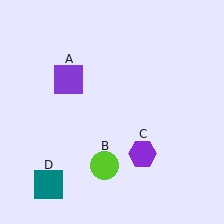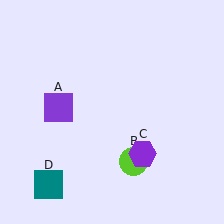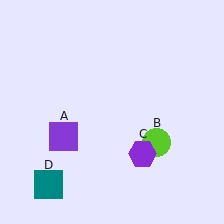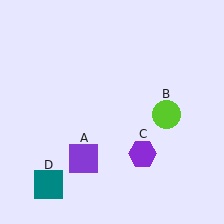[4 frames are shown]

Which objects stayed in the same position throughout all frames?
Purple hexagon (object C) and teal square (object D) remained stationary.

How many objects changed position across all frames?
2 objects changed position: purple square (object A), lime circle (object B).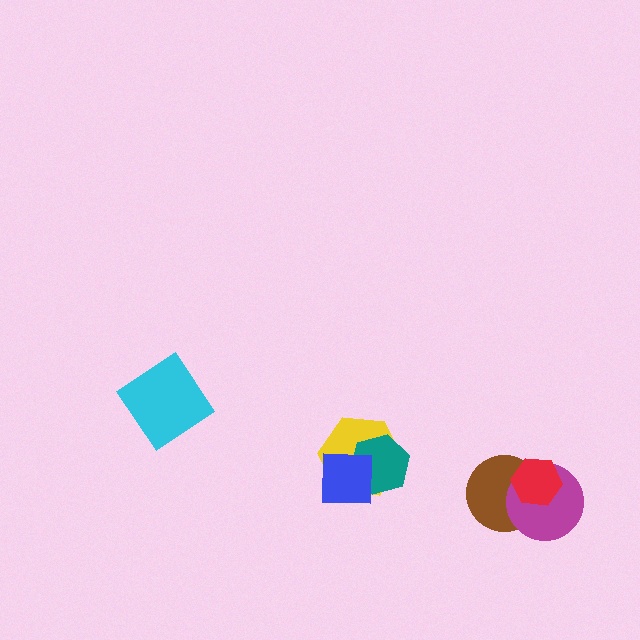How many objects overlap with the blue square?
2 objects overlap with the blue square.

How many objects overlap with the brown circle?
2 objects overlap with the brown circle.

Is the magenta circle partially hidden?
Yes, it is partially covered by another shape.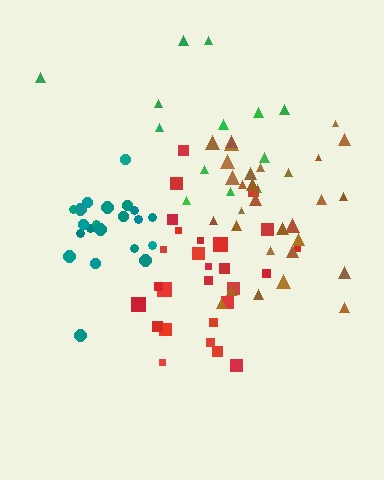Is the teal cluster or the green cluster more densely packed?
Teal.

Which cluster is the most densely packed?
Teal.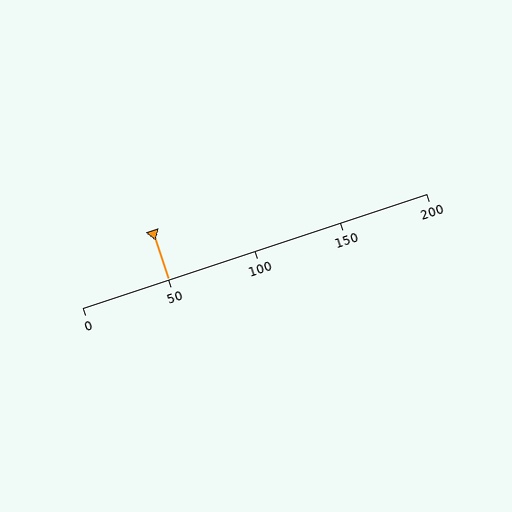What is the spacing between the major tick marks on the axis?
The major ticks are spaced 50 apart.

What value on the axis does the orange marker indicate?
The marker indicates approximately 50.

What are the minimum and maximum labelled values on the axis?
The axis runs from 0 to 200.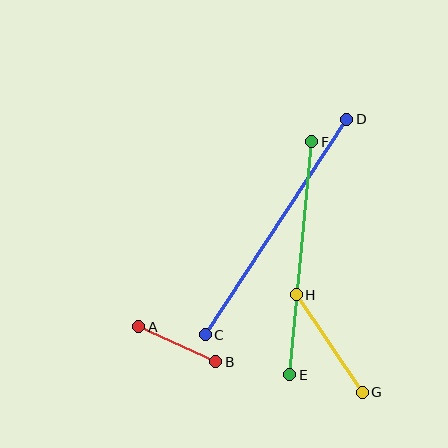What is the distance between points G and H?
The distance is approximately 118 pixels.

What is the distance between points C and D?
The distance is approximately 258 pixels.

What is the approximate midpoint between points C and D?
The midpoint is at approximately (276, 227) pixels.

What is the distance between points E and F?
The distance is approximately 234 pixels.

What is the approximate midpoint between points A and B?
The midpoint is at approximately (177, 344) pixels.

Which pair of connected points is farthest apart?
Points C and D are farthest apart.